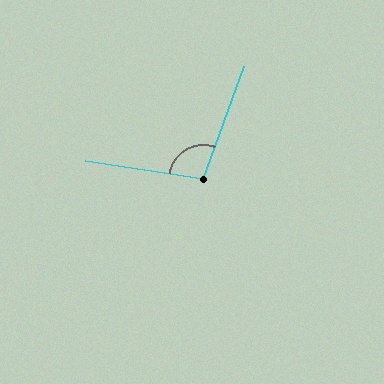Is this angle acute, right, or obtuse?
It is obtuse.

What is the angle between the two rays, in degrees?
Approximately 101 degrees.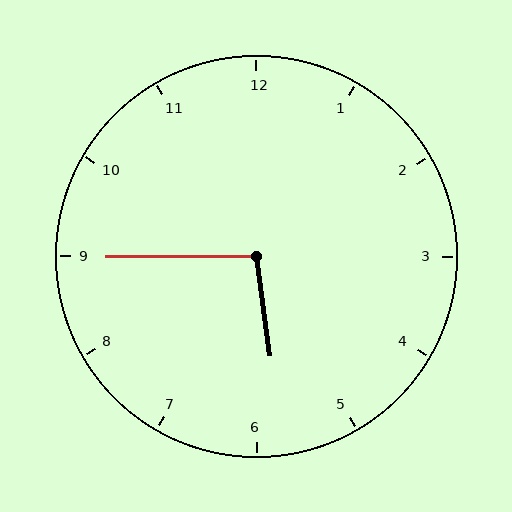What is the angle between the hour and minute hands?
Approximately 98 degrees.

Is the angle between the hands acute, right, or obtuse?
It is obtuse.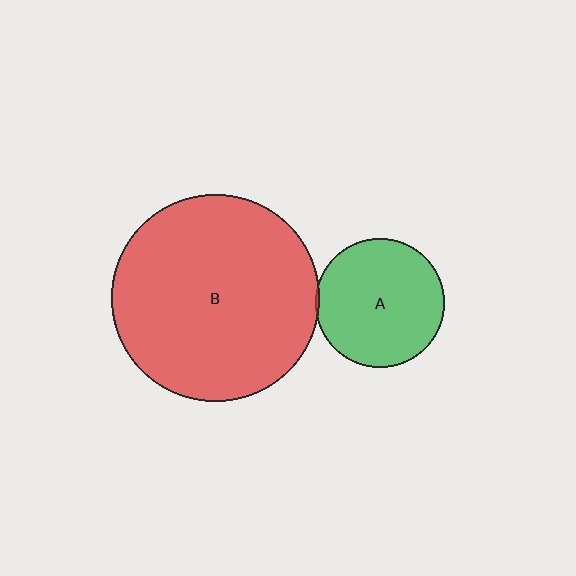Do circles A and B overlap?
Yes.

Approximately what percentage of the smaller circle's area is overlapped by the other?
Approximately 5%.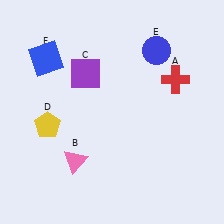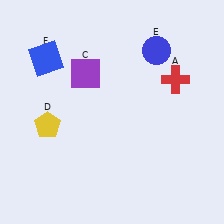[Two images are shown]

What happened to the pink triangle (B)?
The pink triangle (B) was removed in Image 2. It was in the bottom-left area of Image 1.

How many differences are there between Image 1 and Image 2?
There is 1 difference between the two images.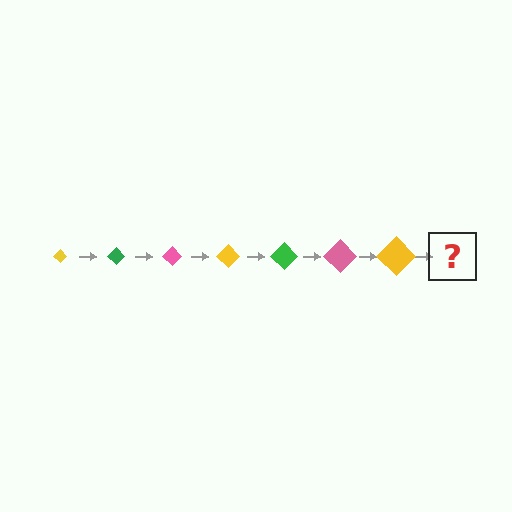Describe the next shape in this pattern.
It should be a green diamond, larger than the previous one.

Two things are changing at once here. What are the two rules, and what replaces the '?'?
The two rules are that the diamond grows larger each step and the color cycles through yellow, green, and pink. The '?' should be a green diamond, larger than the previous one.